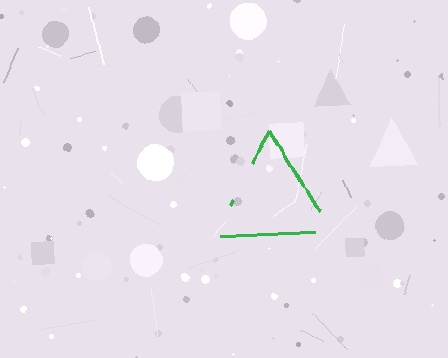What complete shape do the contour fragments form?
The contour fragments form a triangle.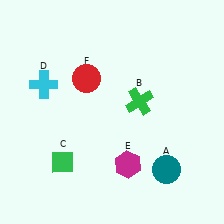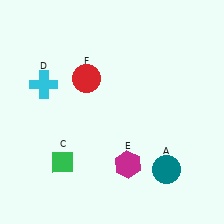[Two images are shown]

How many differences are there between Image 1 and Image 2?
There is 1 difference between the two images.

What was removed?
The green cross (B) was removed in Image 2.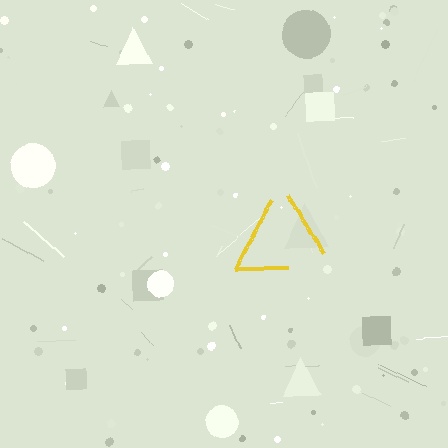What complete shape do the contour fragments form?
The contour fragments form a triangle.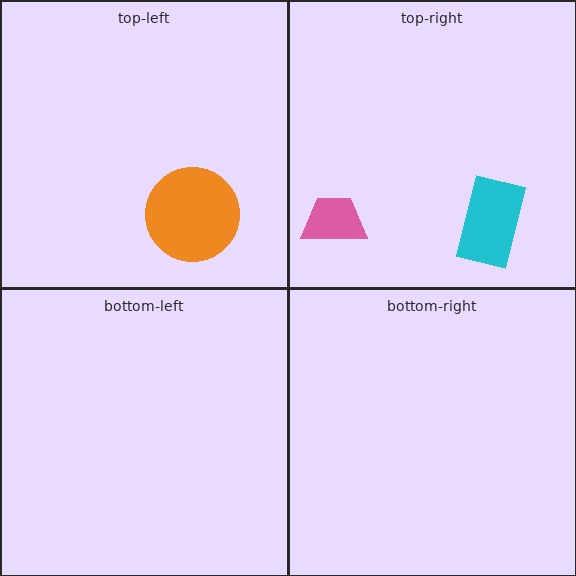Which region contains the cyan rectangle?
The top-right region.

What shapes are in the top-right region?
The pink trapezoid, the cyan rectangle.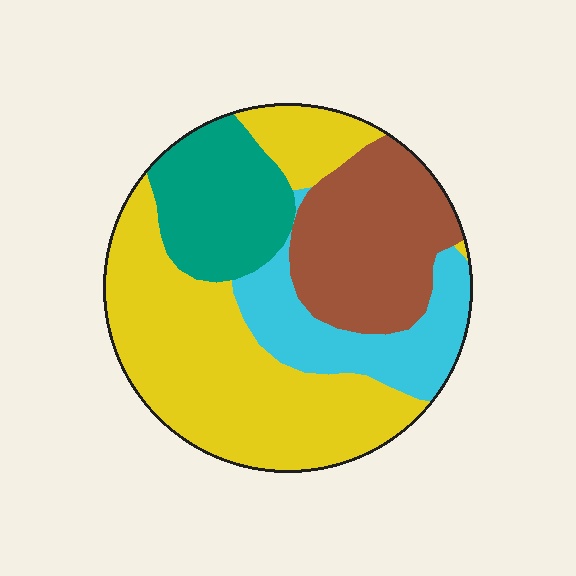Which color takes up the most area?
Yellow, at roughly 45%.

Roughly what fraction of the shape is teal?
Teal takes up about one sixth (1/6) of the shape.